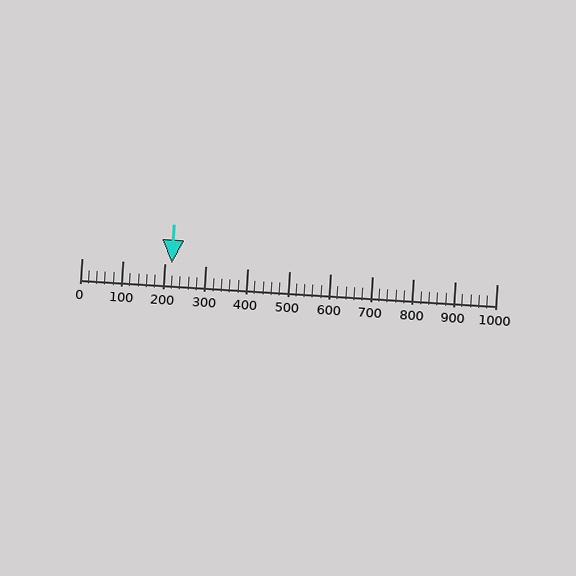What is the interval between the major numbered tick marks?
The major tick marks are spaced 100 units apart.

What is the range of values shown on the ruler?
The ruler shows values from 0 to 1000.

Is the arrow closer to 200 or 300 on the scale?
The arrow is closer to 200.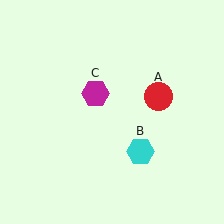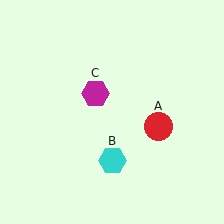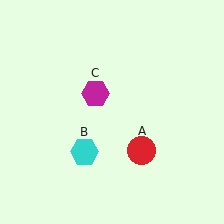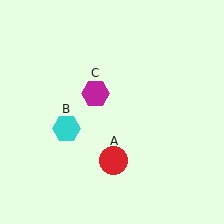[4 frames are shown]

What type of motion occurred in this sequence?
The red circle (object A), cyan hexagon (object B) rotated clockwise around the center of the scene.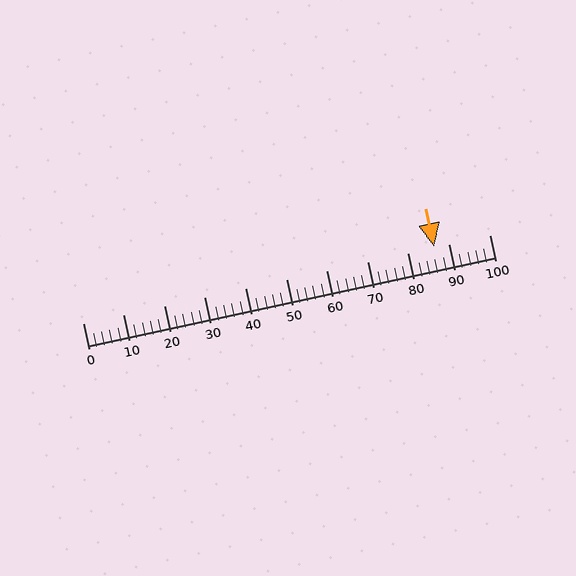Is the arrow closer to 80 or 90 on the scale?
The arrow is closer to 90.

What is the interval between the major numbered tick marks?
The major tick marks are spaced 10 units apart.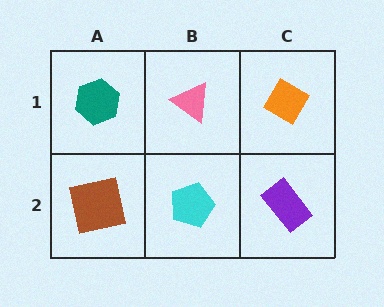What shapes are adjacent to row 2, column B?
A pink triangle (row 1, column B), a brown square (row 2, column A), a purple rectangle (row 2, column C).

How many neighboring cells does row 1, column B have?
3.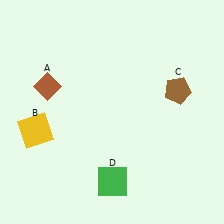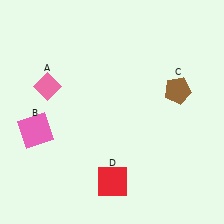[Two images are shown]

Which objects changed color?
A changed from brown to pink. B changed from yellow to pink. D changed from green to red.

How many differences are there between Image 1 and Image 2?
There are 3 differences between the two images.